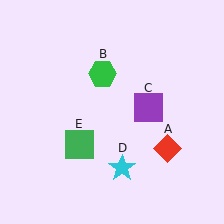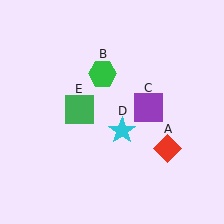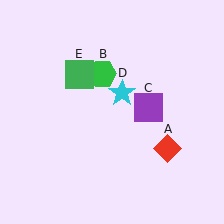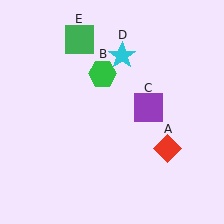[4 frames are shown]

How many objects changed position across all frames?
2 objects changed position: cyan star (object D), green square (object E).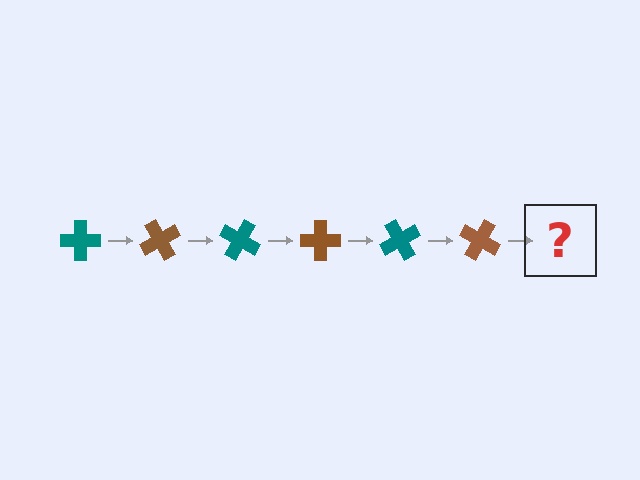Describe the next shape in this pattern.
It should be a teal cross, rotated 360 degrees from the start.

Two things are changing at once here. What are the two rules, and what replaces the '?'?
The two rules are that it rotates 60 degrees each step and the color cycles through teal and brown. The '?' should be a teal cross, rotated 360 degrees from the start.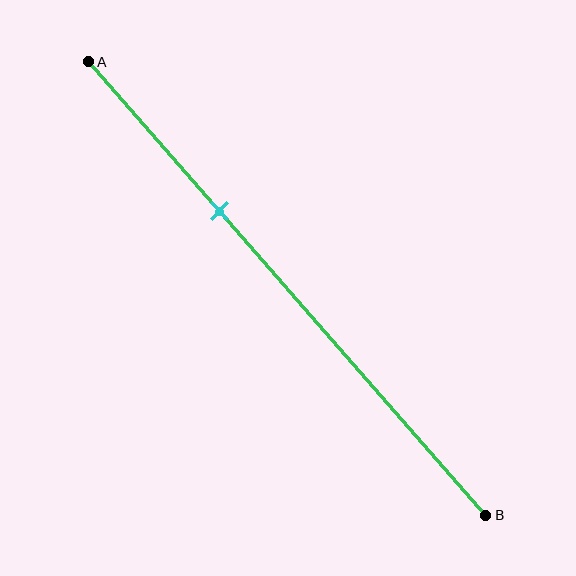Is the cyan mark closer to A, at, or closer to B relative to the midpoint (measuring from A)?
The cyan mark is closer to point A than the midpoint of segment AB.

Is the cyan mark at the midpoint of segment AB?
No, the mark is at about 35% from A, not at the 50% midpoint.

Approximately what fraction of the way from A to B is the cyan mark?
The cyan mark is approximately 35% of the way from A to B.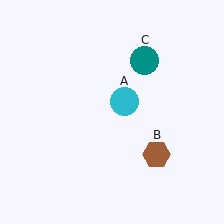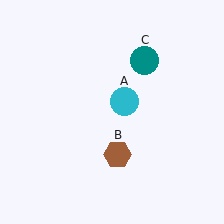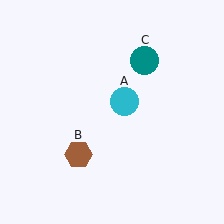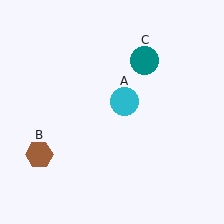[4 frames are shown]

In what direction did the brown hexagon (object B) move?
The brown hexagon (object B) moved left.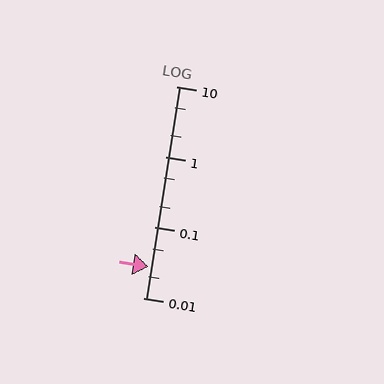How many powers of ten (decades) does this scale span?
The scale spans 3 decades, from 0.01 to 10.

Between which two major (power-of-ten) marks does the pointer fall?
The pointer is between 0.01 and 0.1.